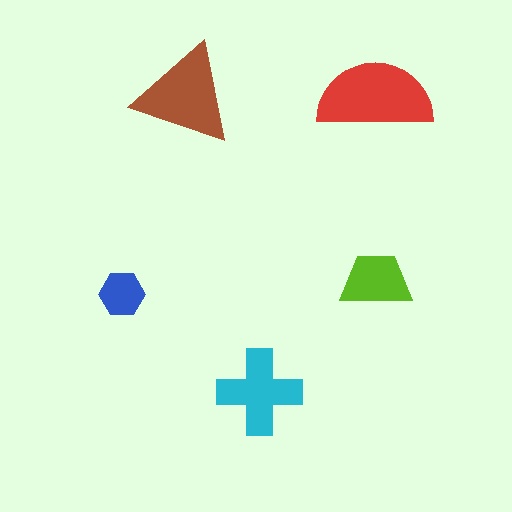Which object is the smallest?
The blue hexagon.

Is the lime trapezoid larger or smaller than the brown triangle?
Smaller.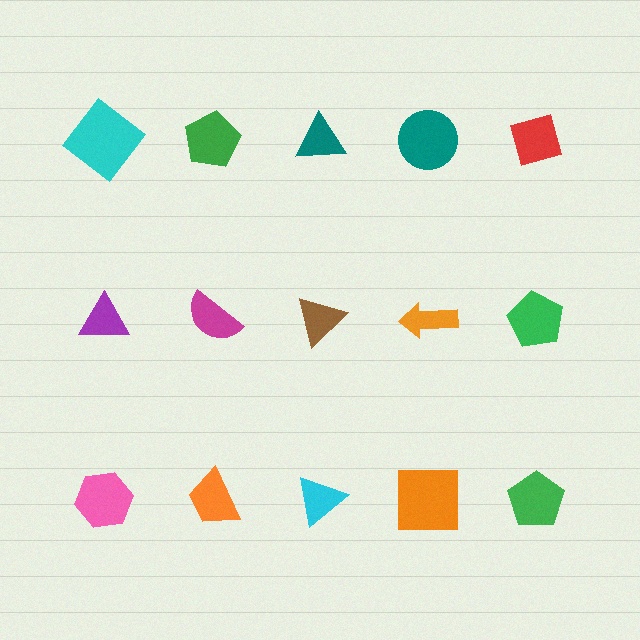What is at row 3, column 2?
An orange trapezoid.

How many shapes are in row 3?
5 shapes.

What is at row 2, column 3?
A brown triangle.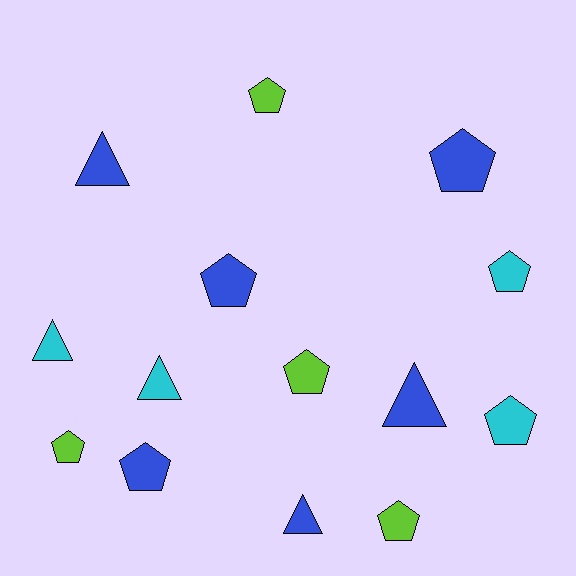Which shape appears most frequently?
Pentagon, with 9 objects.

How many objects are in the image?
There are 14 objects.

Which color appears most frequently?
Blue, with 6 objects.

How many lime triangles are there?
There are no lime triangles.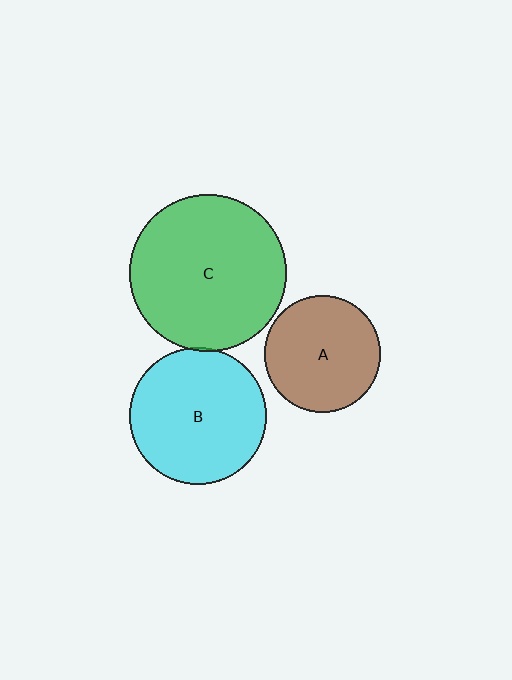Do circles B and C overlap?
Yes.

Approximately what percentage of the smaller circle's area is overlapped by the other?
Approximately 5%.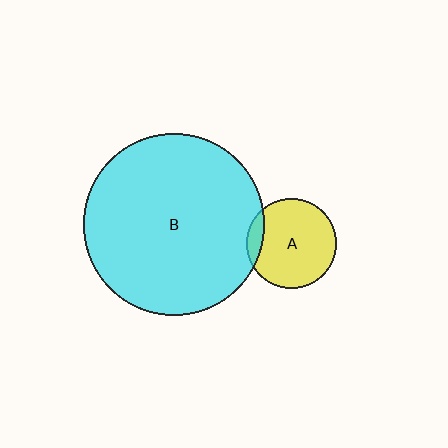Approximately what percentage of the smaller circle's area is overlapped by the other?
Approximately 10%.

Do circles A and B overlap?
Yes.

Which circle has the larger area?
Circle B (cyan).